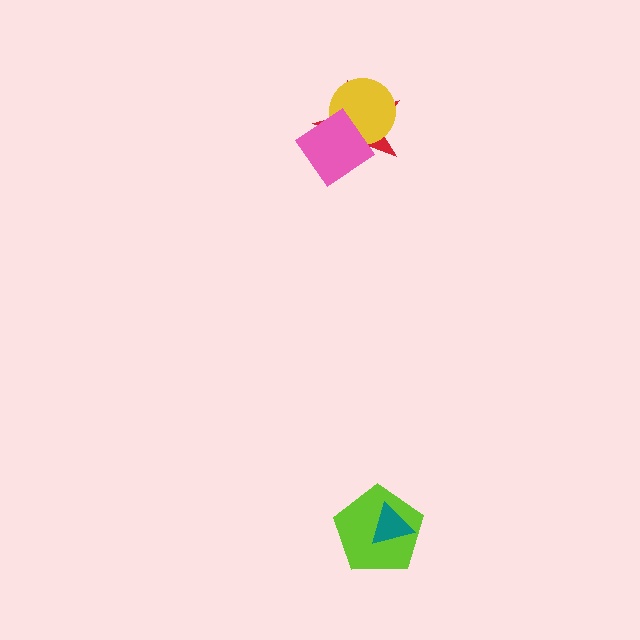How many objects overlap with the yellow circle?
2 objects overlap with the yellow circle.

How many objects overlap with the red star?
2 objects overlap with the red star.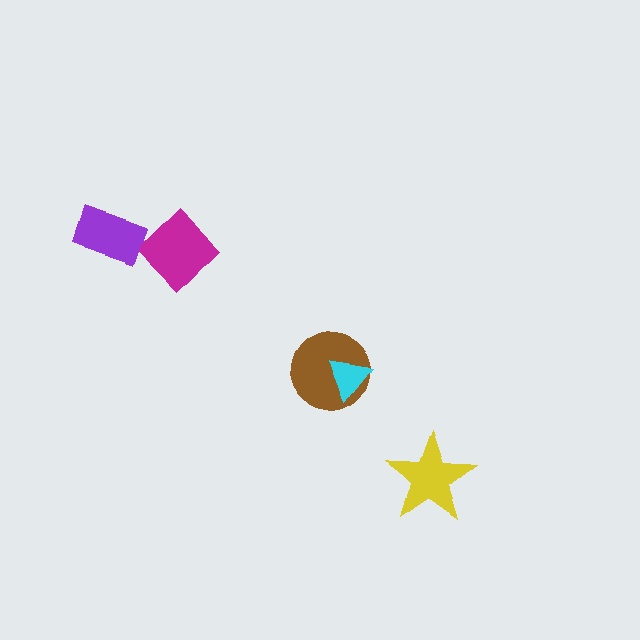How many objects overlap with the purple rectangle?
0 objects overlap with the purple rectangle.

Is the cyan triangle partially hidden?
No, no other shape covers it.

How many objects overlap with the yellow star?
0 objects overlap with the yellow star.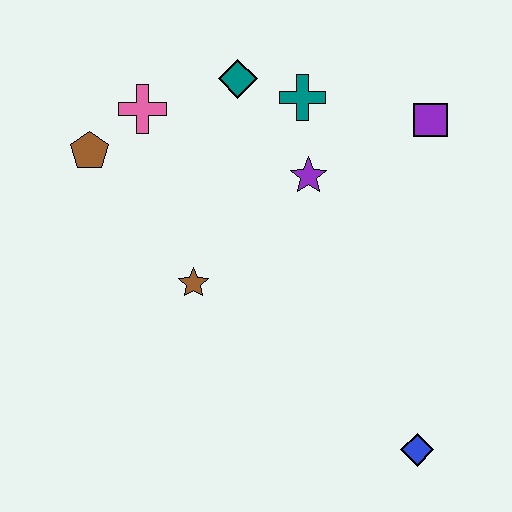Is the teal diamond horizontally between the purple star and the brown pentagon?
Yes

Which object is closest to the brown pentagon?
The pink cross is closest to the brown pentagon.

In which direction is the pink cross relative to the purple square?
The pink cross is to the left of the purple square.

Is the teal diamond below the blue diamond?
No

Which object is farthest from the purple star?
The blue diamond is farthest from the purple star.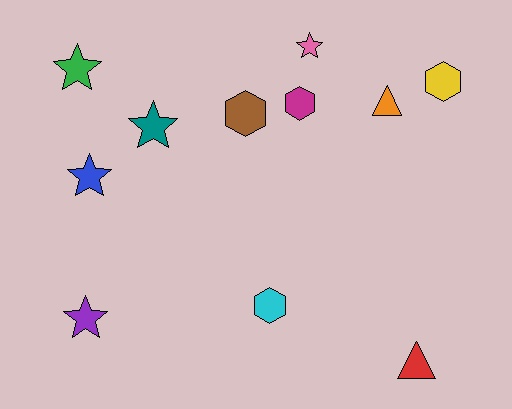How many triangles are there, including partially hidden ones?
There are 2 triangles.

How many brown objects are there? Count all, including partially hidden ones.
There is 1 brown object.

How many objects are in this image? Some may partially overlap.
There are 11 objects.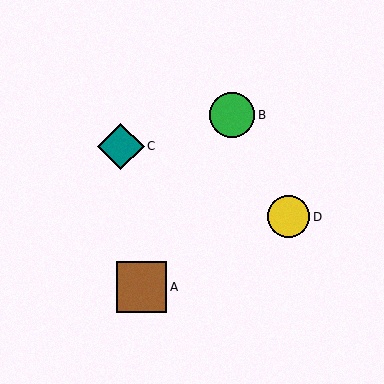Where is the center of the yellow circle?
The center of the yellow circle is at (289, 217).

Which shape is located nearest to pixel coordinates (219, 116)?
The green circle (labeled B) at (232, 115) is nearest to that location.